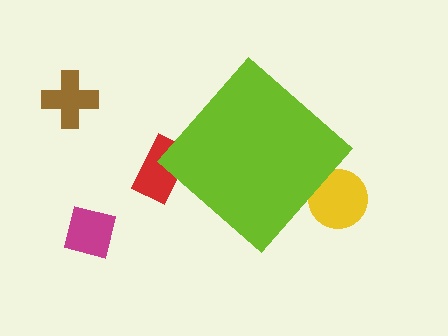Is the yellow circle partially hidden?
Yes, the yellow circle is partially hidden behind the lime diamond.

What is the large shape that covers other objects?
A lime diamond.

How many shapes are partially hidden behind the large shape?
2 shapes are partially hidden.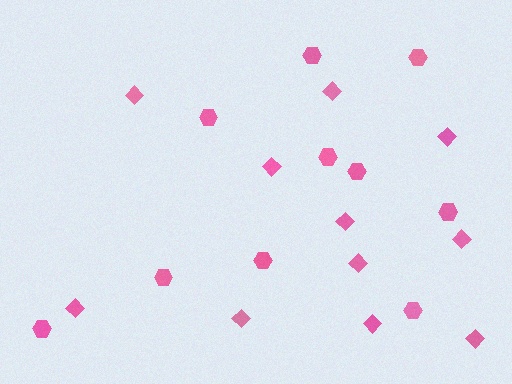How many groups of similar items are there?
There are 2 groups: one group of diamonds (11) and one group of hexagons (10).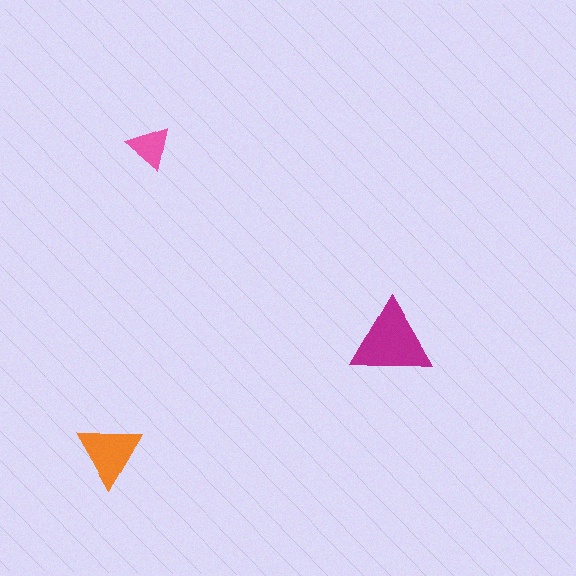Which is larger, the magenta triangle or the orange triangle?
The magenta one.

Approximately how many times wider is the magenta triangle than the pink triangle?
About 2 times wider.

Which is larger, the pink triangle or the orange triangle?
The orange one.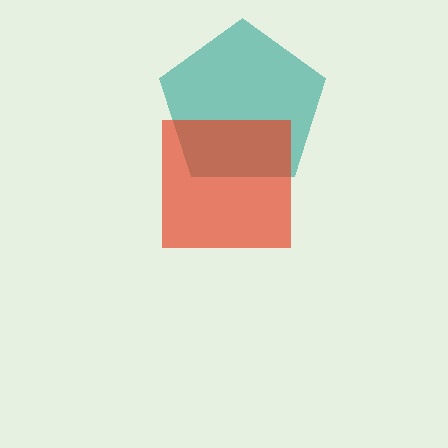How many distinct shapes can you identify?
There are 2 distinct shapes: a teal pentagon, a red square.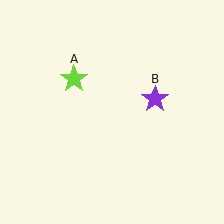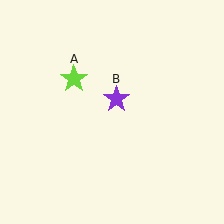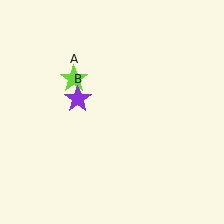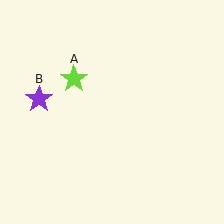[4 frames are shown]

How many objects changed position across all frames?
1 object changed position: purple star (object B).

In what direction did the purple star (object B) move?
The purple star (object B) moved left.